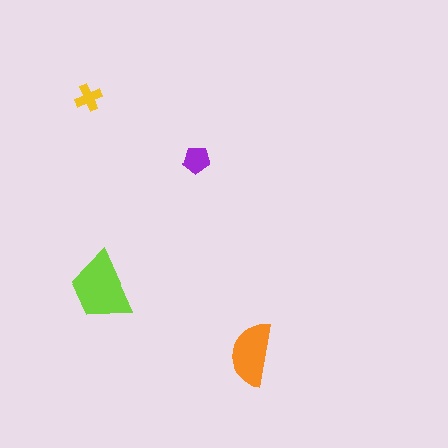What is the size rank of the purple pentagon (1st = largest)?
3rd.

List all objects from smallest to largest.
The yellow cross, the purple pentagon, the orange semicircle, the lime trapezoid.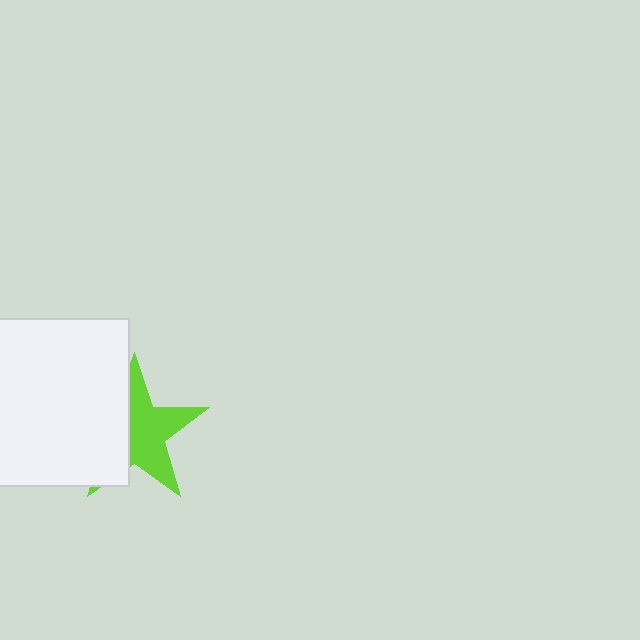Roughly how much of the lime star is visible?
About half of it is visible (roughly 58%).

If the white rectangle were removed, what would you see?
You would see the complete lime star.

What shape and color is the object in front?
The object in front is a white rectangle.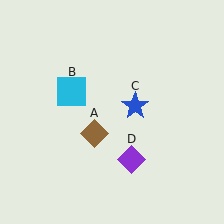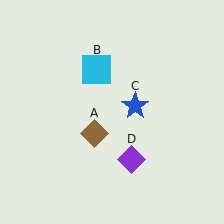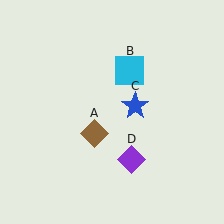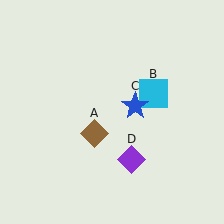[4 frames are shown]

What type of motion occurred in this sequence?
The cyan square (object B) rotated clockwise around the center of the scene.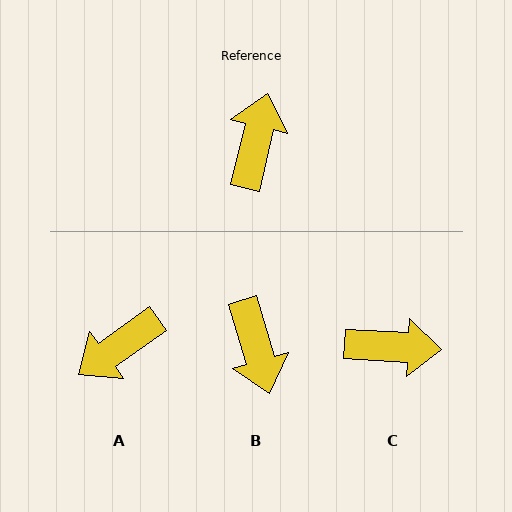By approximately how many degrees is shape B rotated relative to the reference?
Approximately 151 degrees clockwise.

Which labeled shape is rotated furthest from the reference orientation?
B, about 151 degrees away.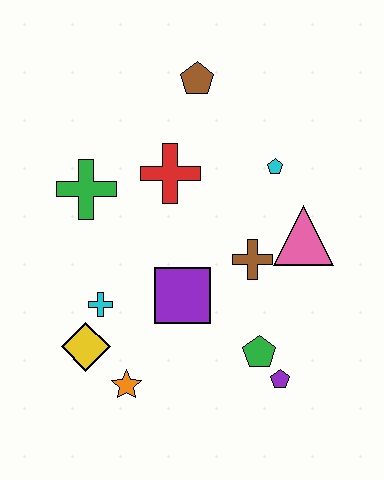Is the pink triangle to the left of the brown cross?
No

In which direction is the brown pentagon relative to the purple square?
The brown pentagon is above the purple square.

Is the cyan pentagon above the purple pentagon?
Yes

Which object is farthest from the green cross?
The purple pentagon is farthest from the green cross.